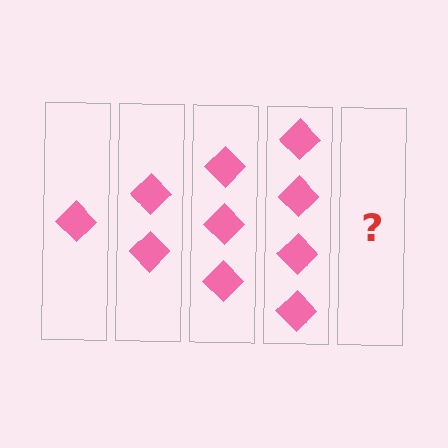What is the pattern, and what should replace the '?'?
The pattern is that each step adds one more diamond. The '?' should be 5 diamonds.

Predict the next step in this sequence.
The next step is 5 diamonds.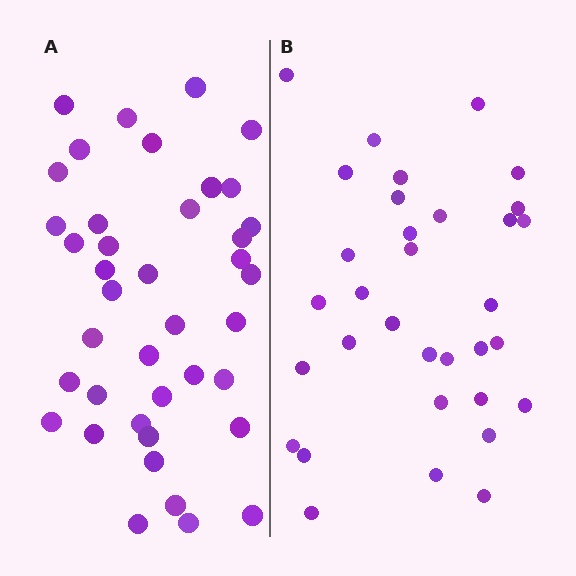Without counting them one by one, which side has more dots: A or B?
Region A (the left region) has more dots.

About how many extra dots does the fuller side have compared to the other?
Region A has roughly 8 or so more dots than region B.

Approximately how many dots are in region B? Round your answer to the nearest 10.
About 30 dots. (The exact count is 33, which rounds to 30.)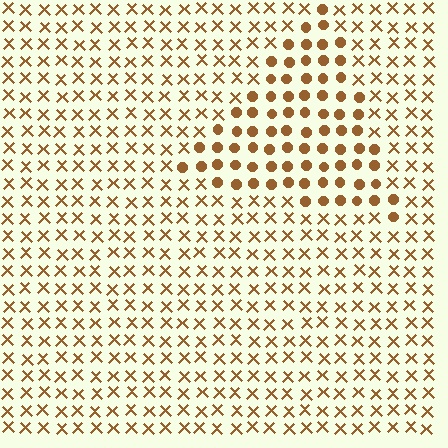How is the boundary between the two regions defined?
The boundary is defined by a change in element shape: circles inside vs. X marks outside. All elements share the same color and spacing.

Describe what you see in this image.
The image is filled with small brown elements arranged in a uniform grid. A triangle-shaped region contains circles, while the surrounding area contains X marks. The boundary is defined purely by the change in element shape.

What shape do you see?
I see a triangle.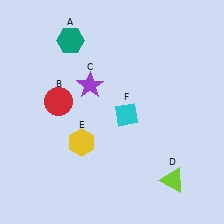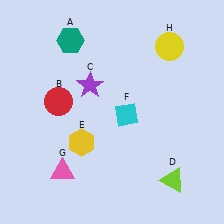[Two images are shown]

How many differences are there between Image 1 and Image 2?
There are 2 differences between the two images.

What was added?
A pink triangle (G), a yellow circle (H) were added in Image 2.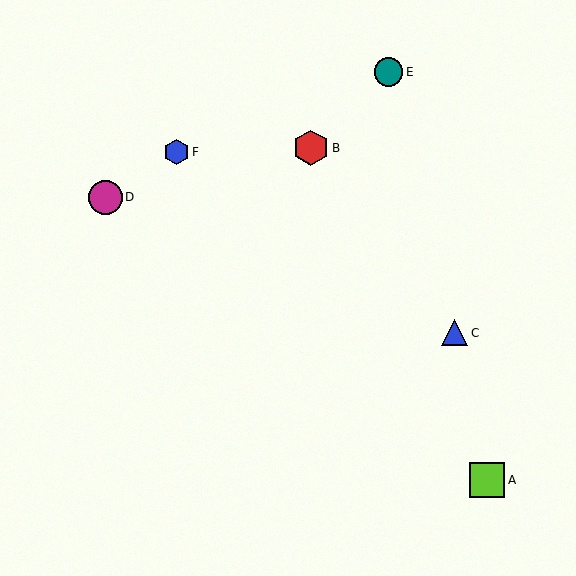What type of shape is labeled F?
Shape F is a blue hexagon.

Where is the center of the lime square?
The center of the lime square is at (487, 480).